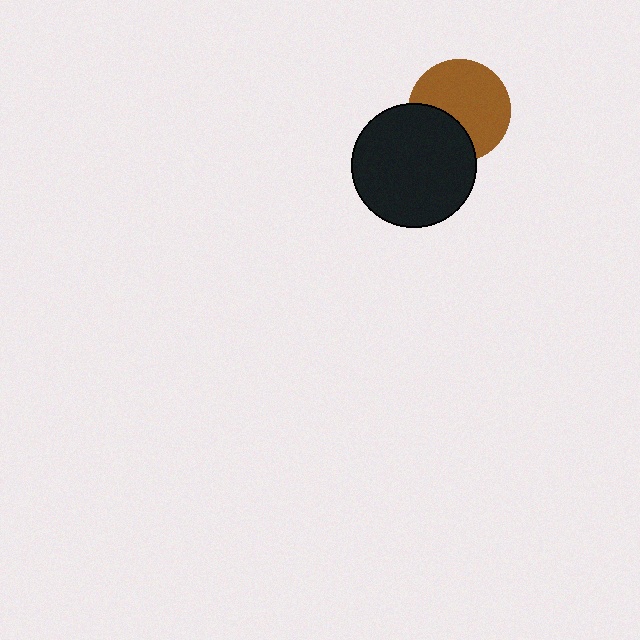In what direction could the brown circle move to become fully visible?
The brown circle could move toward the upper-right. That would shift it out from behind the black circle entirely.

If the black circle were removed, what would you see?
You would see the complete brown circle.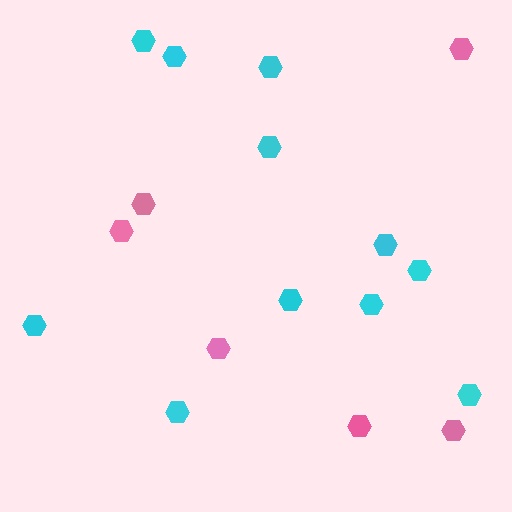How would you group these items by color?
There are 2 groups: one group of pink hexagons (6) and one group of cyan hexagons (11).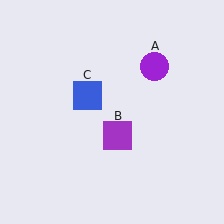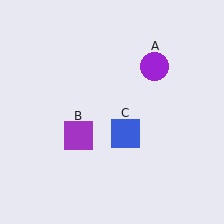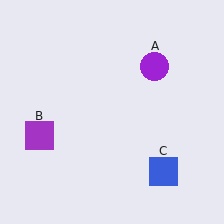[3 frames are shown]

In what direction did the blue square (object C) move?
The blue square (object C) moved down and to the right.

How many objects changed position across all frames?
2 objects changed position: purple square (object B), blue square (object C).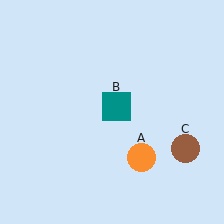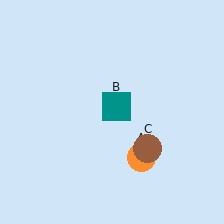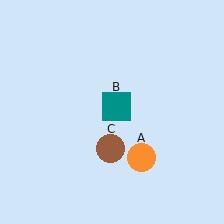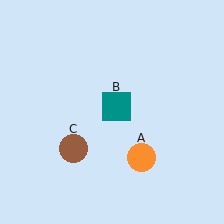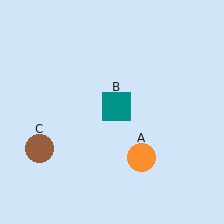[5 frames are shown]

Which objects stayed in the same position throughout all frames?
Orange circle (object A) and teal square (object B) remained stationary.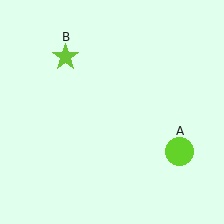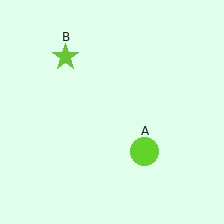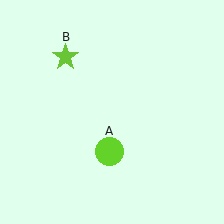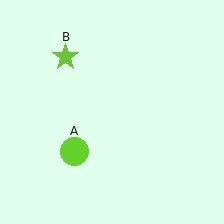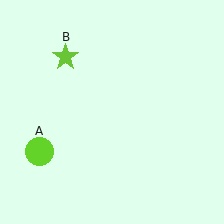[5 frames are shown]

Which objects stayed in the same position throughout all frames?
Lime star (object B) remained stationary.